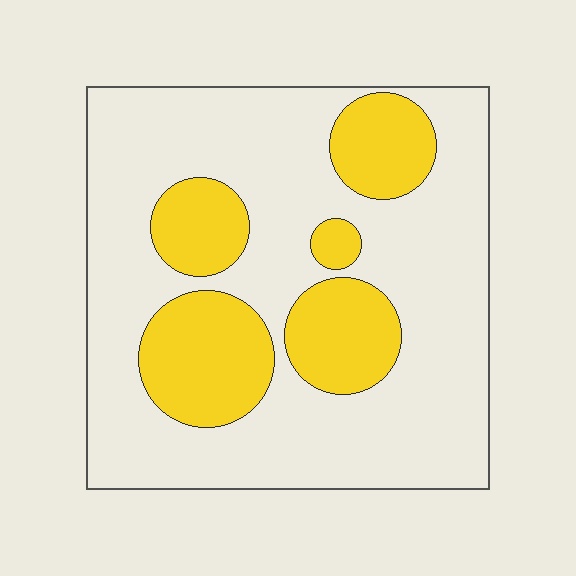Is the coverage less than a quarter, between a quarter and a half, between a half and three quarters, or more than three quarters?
Between a quarter and a half.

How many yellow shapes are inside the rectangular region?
5.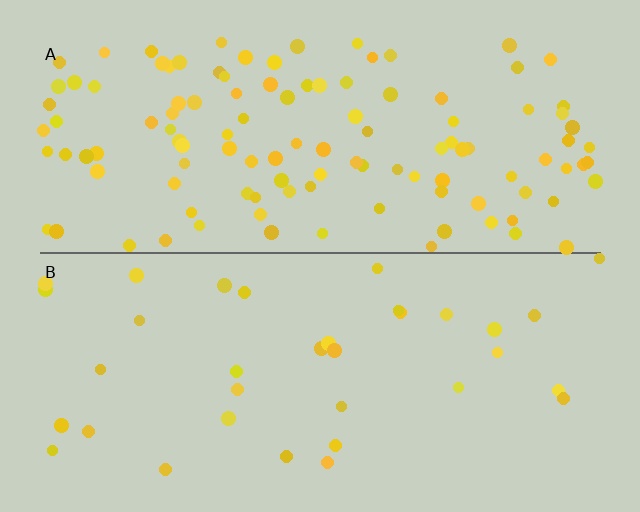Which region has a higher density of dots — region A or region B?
A (the top).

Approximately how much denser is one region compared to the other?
Approximately 3.3× — region A over region B.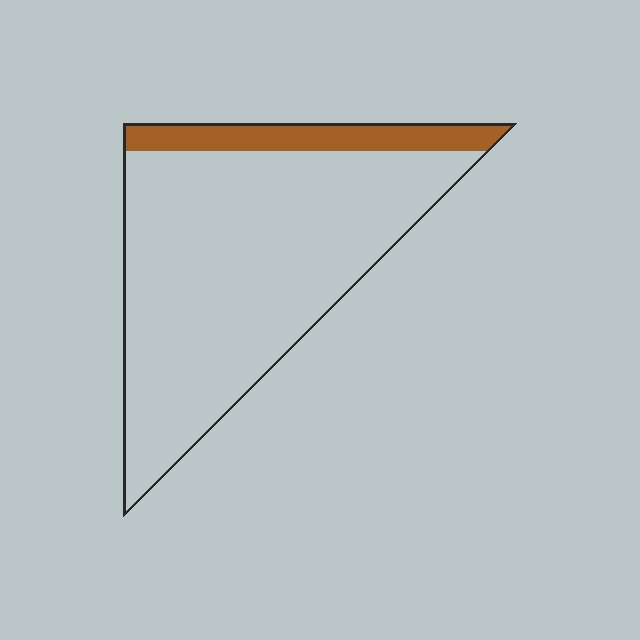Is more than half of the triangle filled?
No.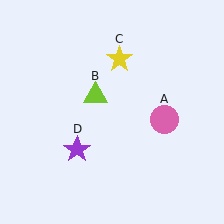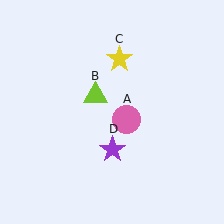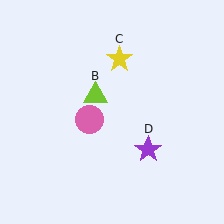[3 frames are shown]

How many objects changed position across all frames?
2 objects changed position: pink circle (object A), purple star (object D).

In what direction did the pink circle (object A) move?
The pink circle (object A) moved left.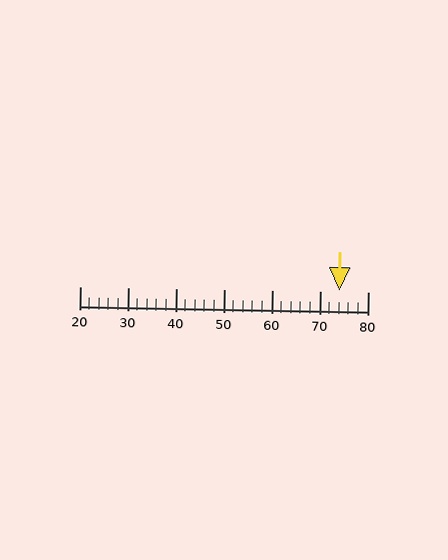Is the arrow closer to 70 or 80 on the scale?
The arrow is closer to 70.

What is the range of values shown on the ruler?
The ruler shows values from 20 to 80.